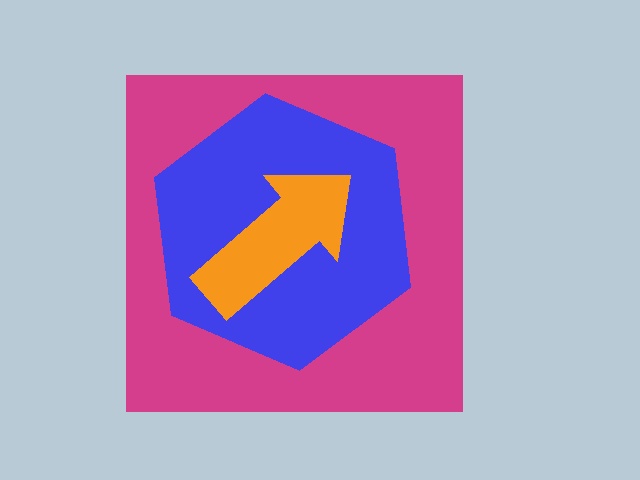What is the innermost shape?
The orange arrow.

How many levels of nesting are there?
3.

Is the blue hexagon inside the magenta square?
Yes.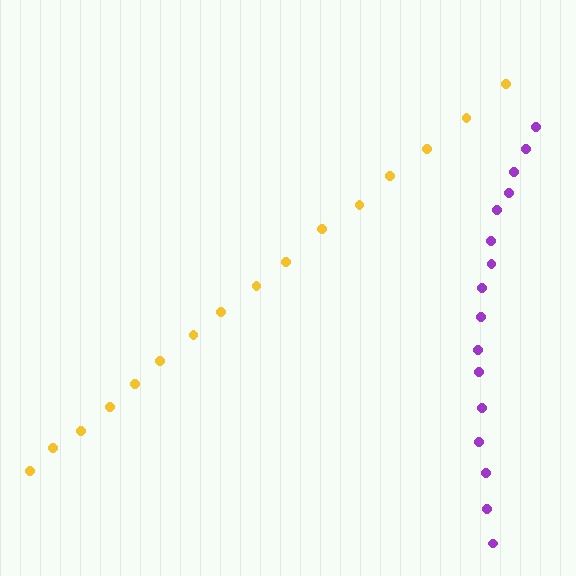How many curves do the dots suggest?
There are 2 distinct paths.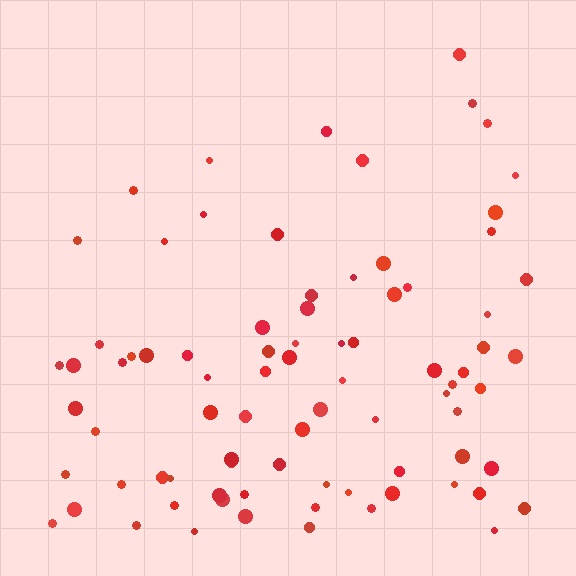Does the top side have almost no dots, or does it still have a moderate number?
Still a moderate number, just noticeably fewer than the bottom.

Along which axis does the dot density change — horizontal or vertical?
Vertical.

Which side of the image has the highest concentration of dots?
The bottom.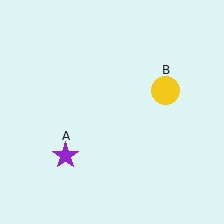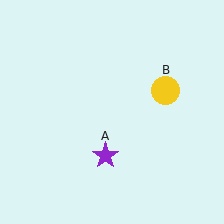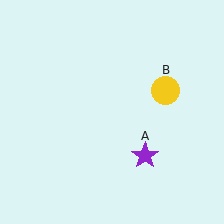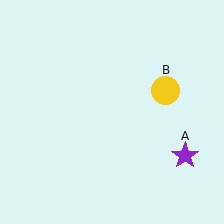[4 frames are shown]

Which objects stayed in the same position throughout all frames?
Yellow circle (object B) remained stationary.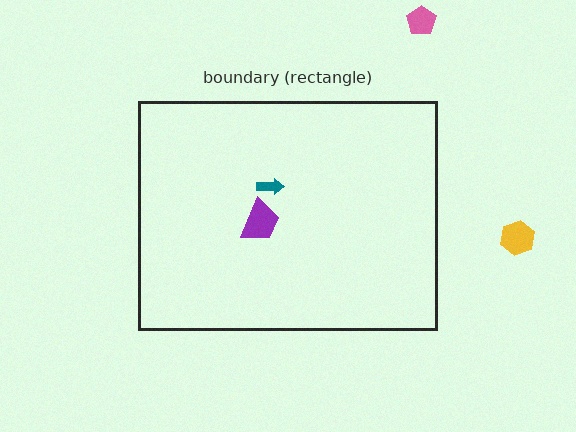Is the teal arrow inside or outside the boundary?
Inside.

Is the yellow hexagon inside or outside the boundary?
Outside.